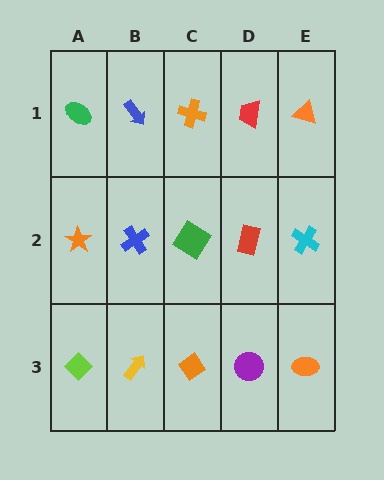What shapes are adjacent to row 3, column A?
An orange star (row 2, column A), a yellow arrow (row 3, column B).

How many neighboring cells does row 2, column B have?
4.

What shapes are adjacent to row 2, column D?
A red trapezoid (row 1, column D), a purple circle (row 3, column D), a green diamond (row 2, column C), a cyan cross (row 2, column E).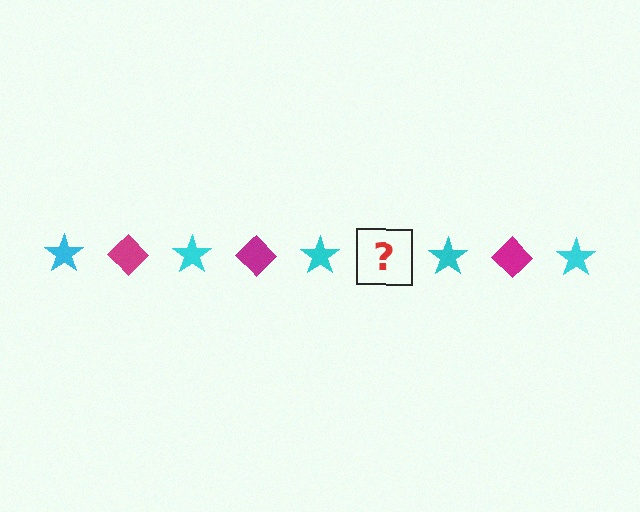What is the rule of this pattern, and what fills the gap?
The rule is that the pattern alternates between cyan star and magenta diamond. The gap should be filled with a magenta diamond.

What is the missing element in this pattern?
The missing element is a magenta diamond.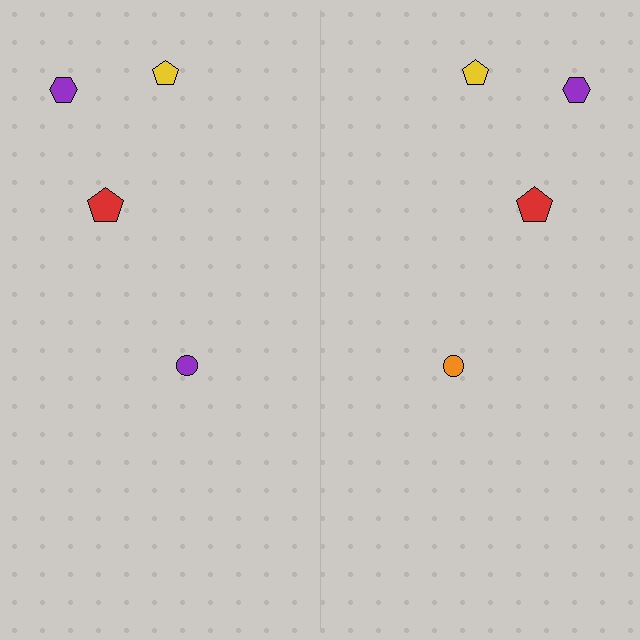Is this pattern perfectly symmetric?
No, the pattern is not perfectly symmetric. The orange circle on the right side breaks the symmetry — its mirror counterpart is purple.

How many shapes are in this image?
There are 8 shapes in this image.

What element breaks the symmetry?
The orange circle on the right side breaks the symmetry — its mirror counterpart is purple.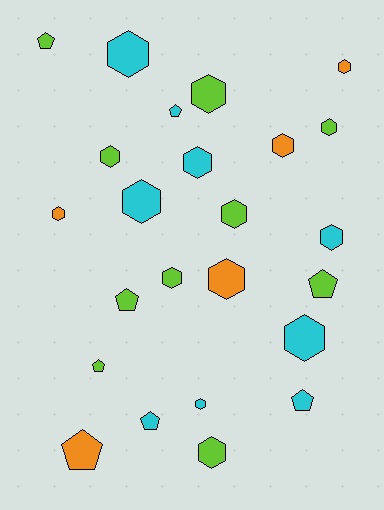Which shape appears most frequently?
Hexagon, with 16 objects.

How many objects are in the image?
There are 24 objects.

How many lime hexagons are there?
There are 6 lime hexagons.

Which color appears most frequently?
Lime, with 10 objects.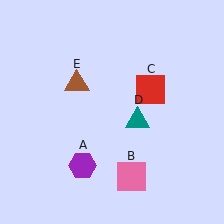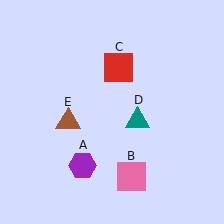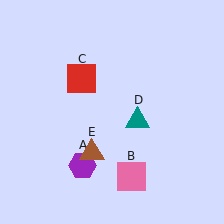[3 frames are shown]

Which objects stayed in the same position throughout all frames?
Purple hexagon (object A) and pink square (object B) and teal triangle (object D) remained stationary.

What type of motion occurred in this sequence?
The red square (object C), brown triangle (object E) rotated counterclockwise around the center of the scene.